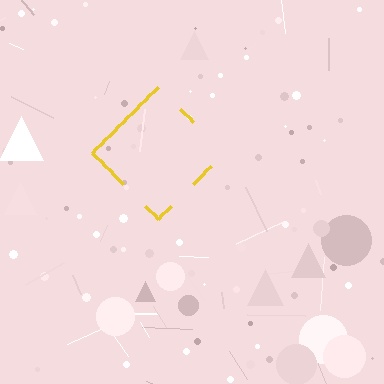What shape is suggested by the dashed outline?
The dashed outline suggests a diamond.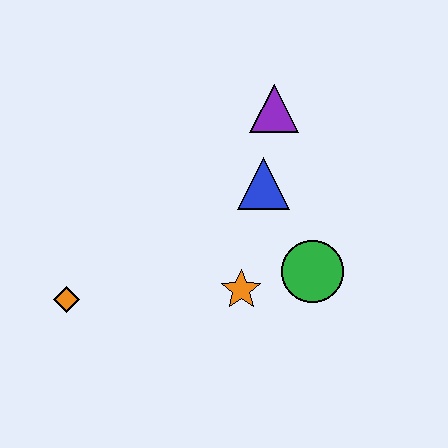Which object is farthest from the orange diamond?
The purple triangle is farthest from the orange diamond.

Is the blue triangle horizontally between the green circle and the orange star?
Yes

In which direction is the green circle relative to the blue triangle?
The green circle is below the blue triangle.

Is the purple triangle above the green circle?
Yes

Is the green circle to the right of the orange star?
Yes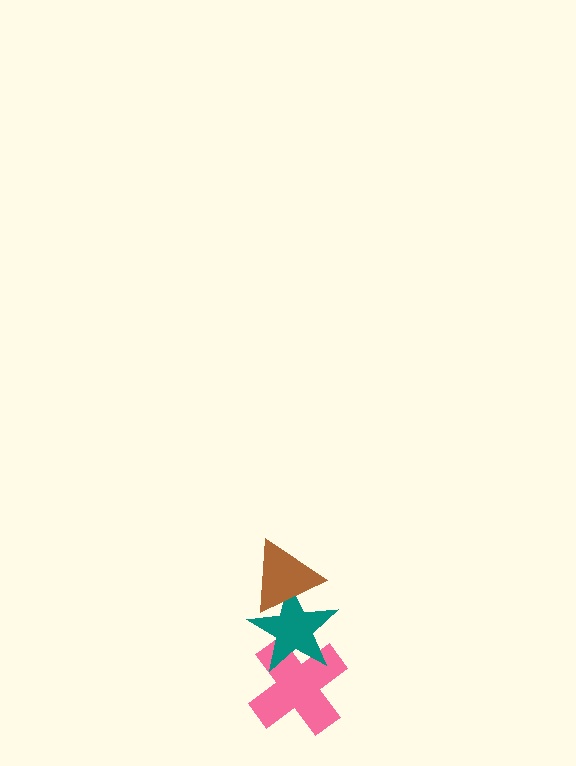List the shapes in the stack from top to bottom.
From top to bottom: the brown triangle, the teal star, the pink cross.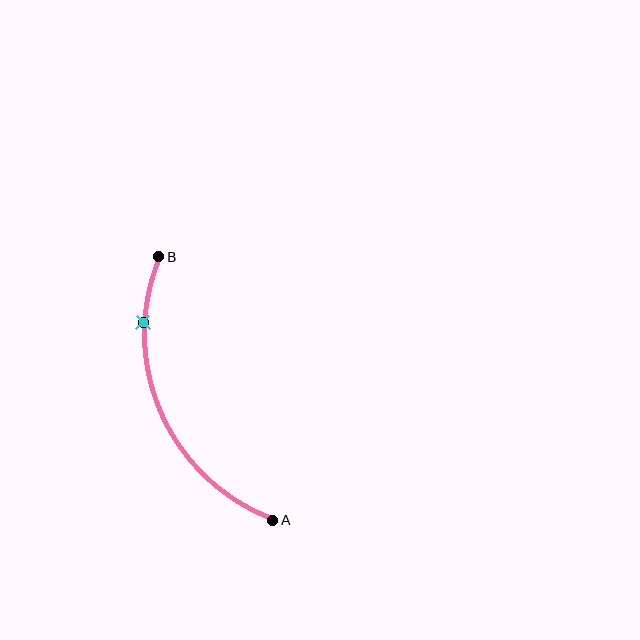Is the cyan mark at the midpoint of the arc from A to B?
No. The cyan mark lies on the arc but is closer to endpoint B. The arc midpoint would be at the point on the curve equidistant along the arc from both A and B.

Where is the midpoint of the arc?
The arc midpoint is the point on the curve farthest from the straight line joining A and B. It sits to the left of that line.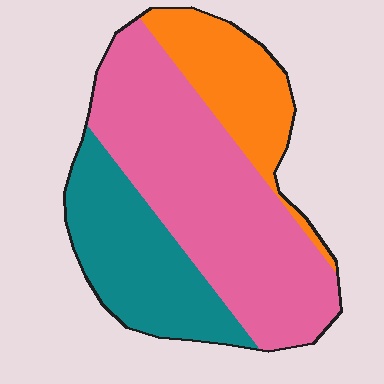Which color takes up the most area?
Pink, at roughly 55%.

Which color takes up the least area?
Orange, at roughly 20%.